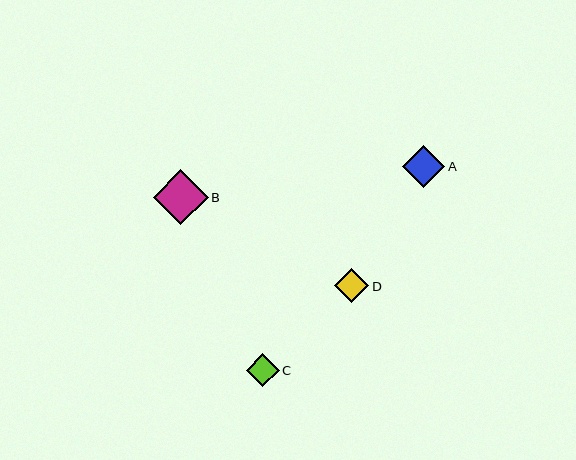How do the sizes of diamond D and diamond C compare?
Diamond D and diamond C are approximately the same size.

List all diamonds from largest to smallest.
From largest to smallest: B, A, D, C.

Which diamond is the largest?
Diamond B is the largest with a size of approximately 55 pixels.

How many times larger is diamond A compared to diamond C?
Diamond A is approximately 1.3 times the size of diamond C.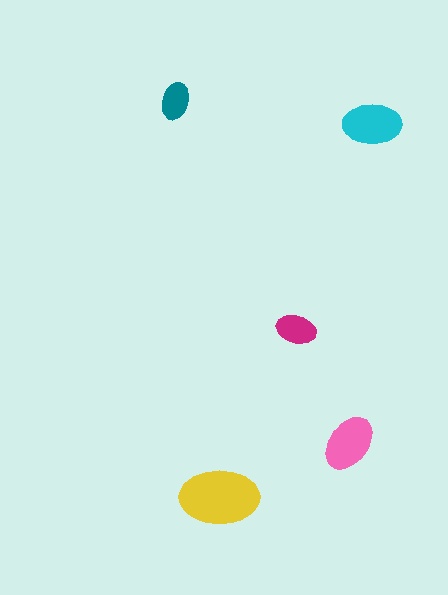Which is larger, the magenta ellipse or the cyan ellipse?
The cyan one.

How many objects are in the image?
There are 5 objects in the image.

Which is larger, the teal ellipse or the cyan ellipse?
The cyan one.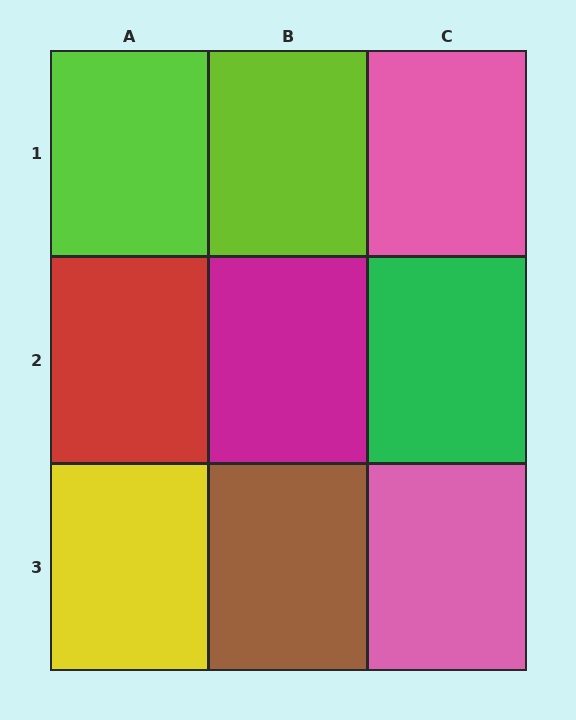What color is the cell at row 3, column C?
Pink.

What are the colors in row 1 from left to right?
Lime, lime, pink.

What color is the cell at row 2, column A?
Red.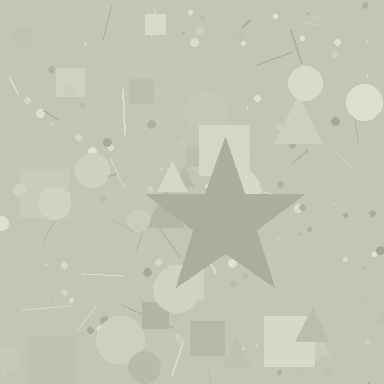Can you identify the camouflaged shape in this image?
The camouflaged shape is a star.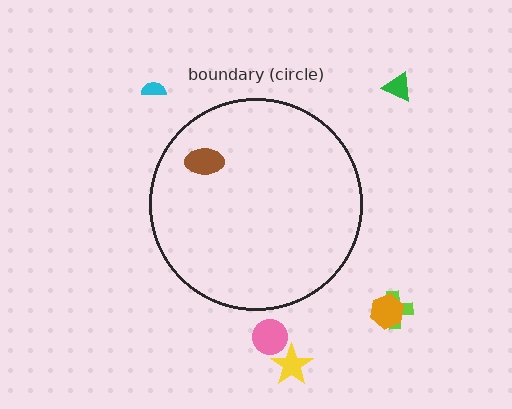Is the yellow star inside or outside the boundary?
Outside.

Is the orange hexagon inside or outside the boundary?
Outside.